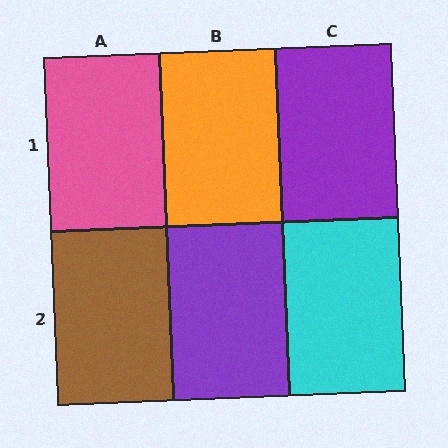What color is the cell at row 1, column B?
Orange.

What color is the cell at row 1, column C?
Purple.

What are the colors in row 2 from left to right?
Brown, purple, cyan.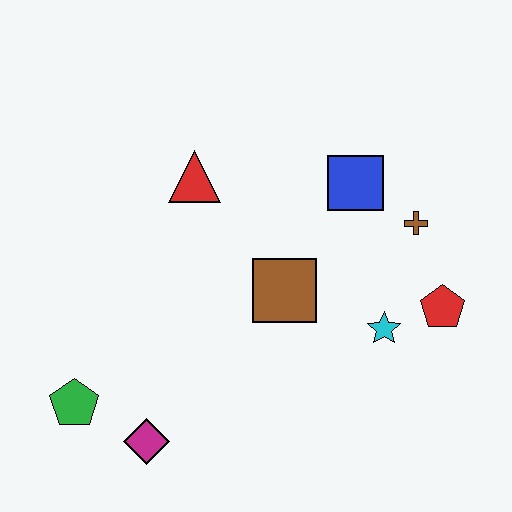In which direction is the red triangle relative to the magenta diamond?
The red triangle is above the magenta diamond.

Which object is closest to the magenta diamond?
The green pentagon is closest to the magenta diamond.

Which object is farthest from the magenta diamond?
The brown cross is farthest from the magenta diamond.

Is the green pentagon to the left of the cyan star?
Yes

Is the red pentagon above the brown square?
No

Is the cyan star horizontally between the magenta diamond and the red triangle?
No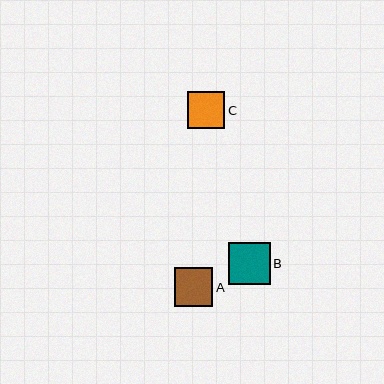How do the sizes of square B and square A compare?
Square B and square A are approximately the same size.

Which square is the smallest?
Square C is the smallest with a size of approximately 37 pixels.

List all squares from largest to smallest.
From largest to smallest: B, A, C.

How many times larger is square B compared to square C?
Square B is approximately 1.1 times the size of square C.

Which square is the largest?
Square B is the largest with a size of approximately 42 pixels.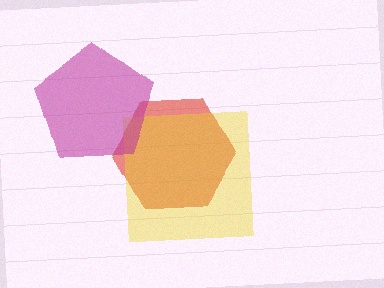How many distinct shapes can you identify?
There are 3 distinct shapes: a red hexagon, a yellow square, a magenta pentagon.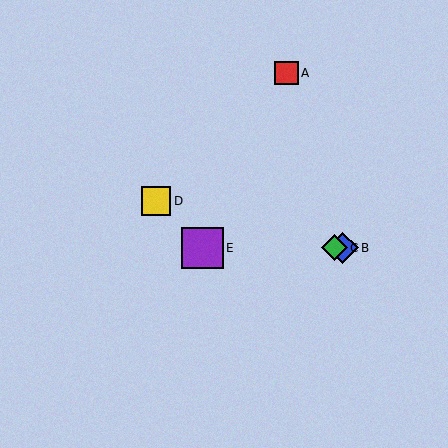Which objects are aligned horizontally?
Objects B, C, E are aligned horizontally.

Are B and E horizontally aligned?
Yes, both are at y≈248.